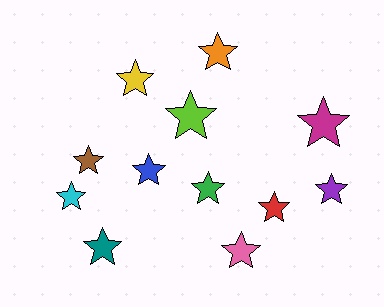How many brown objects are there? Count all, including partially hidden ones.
There is 1 brown object.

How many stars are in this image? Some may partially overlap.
There are 12 stars.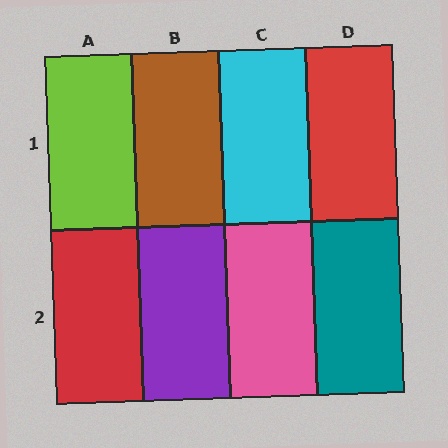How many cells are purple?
1 cell is purple.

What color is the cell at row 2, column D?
Teal.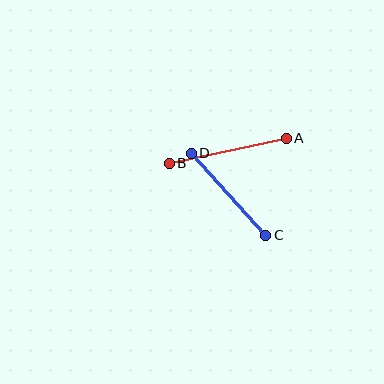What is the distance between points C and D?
The distance is approximately 110 pixels.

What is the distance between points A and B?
The distance is approximately 120 pixels.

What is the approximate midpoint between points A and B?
The midpoint is at approximately (228, 151) pixels.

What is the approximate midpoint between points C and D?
The midpoint is at approximately (228, 194) pixels.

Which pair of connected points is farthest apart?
Points A and B are farthest apart.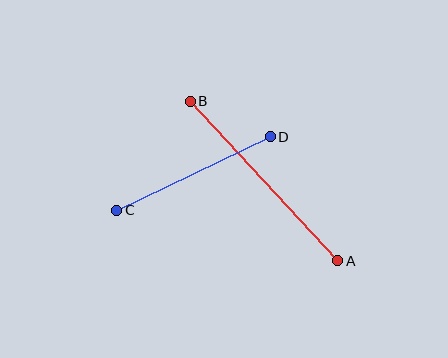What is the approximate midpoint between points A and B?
The midpoint is at approximately (264, 181) pixels.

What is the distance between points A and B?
The distance is approximately 217 pixels.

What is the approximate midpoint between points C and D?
The midpoint is at approximately (194, 174) pixels.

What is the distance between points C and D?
The distance is approximately 170 pixels.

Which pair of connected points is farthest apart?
Points A and B are farthest apart.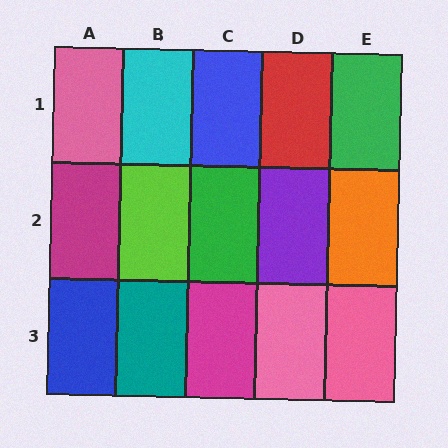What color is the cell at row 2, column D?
Purple.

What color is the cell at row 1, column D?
Red.